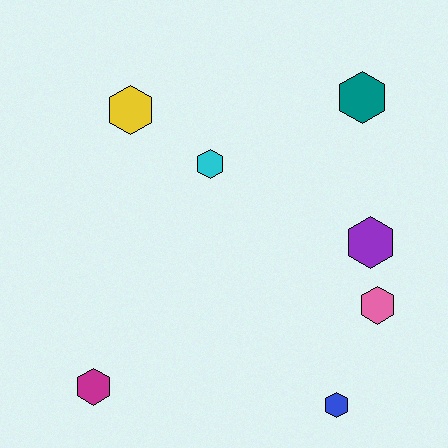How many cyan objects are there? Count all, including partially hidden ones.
There is 1 cyan object.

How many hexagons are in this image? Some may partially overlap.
There are 7 hexagons.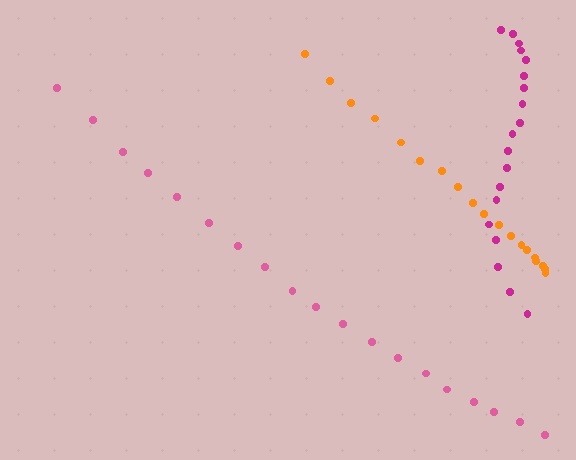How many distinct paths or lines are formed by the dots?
There are 3 distinct paths.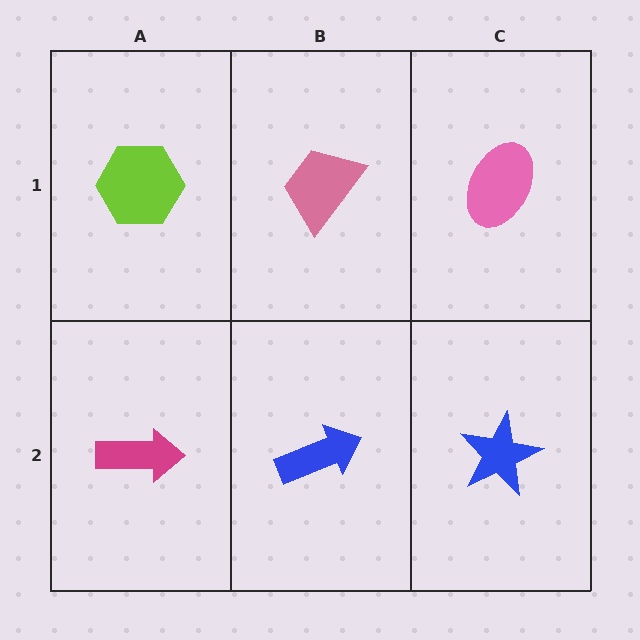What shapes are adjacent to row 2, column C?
A pink ellipse (row 1, column C), a blue arrow (row 2, column B).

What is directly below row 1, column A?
A magenta arrow.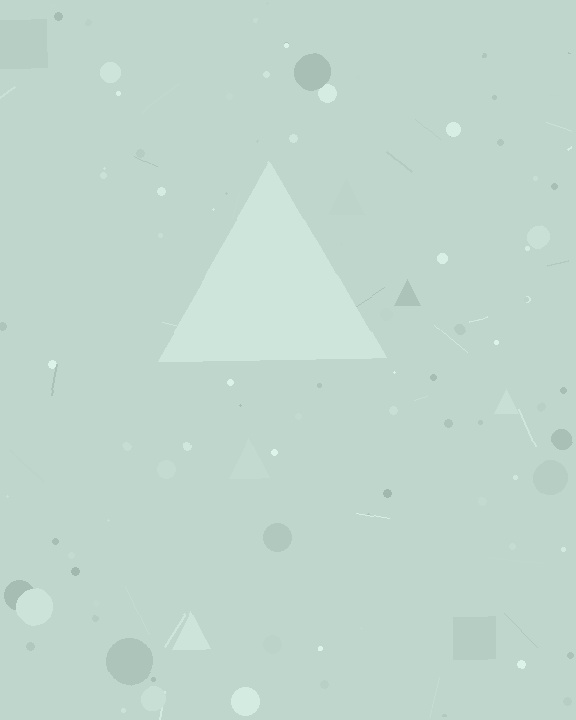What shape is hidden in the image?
A triangle is hidden in the image.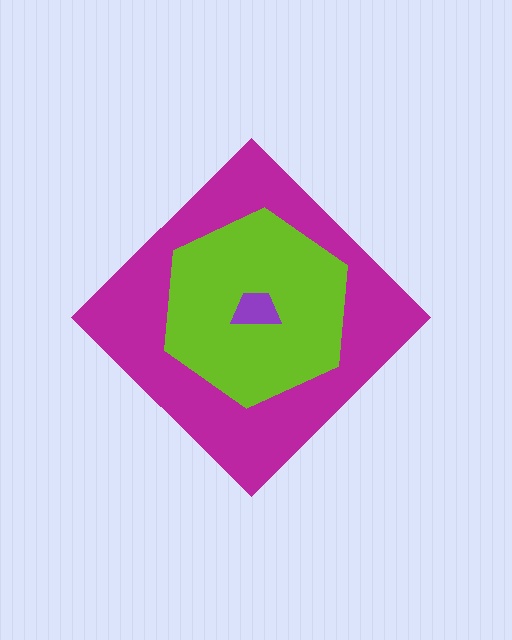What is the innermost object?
The purple trapezoid.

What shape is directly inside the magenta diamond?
The lime hexagon.